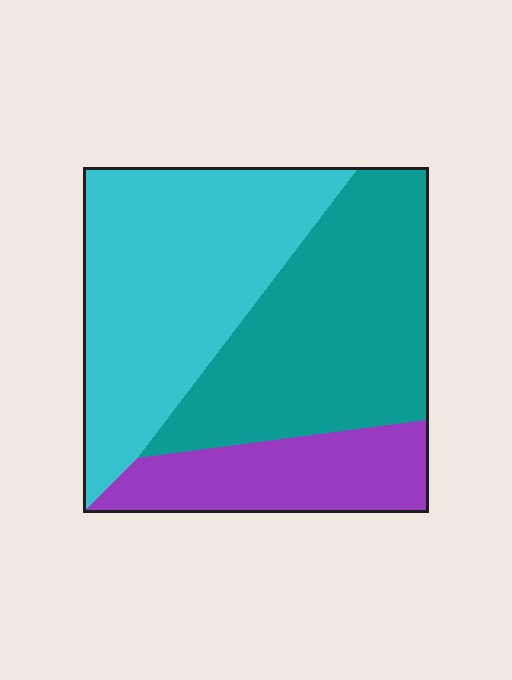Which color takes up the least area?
Purple, at roughly 20%.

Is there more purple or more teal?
Teal.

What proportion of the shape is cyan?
Cyan takes up between a third and a half of the shape.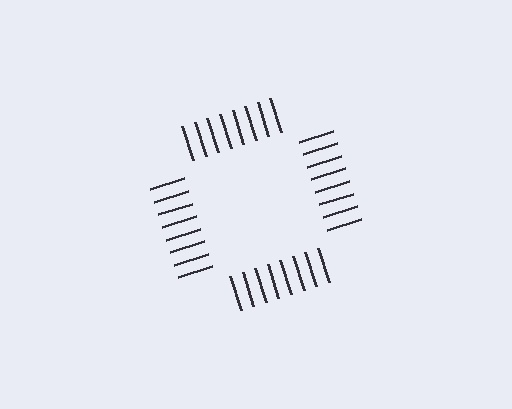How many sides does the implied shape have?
4 sides — the line-ends trace a square.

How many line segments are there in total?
32 — 8 along each of the 4 edges.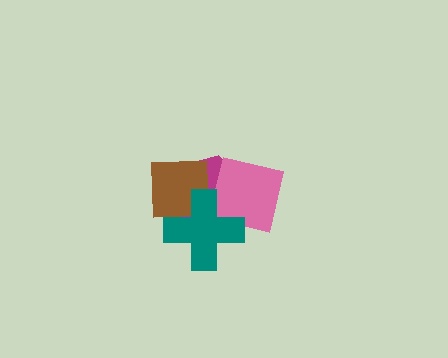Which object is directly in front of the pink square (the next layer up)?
The brown square is directly in front of the pink square.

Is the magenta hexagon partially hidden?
Yes, it is partially covered by another shape.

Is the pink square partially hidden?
Yes, it is partially covered by another shape.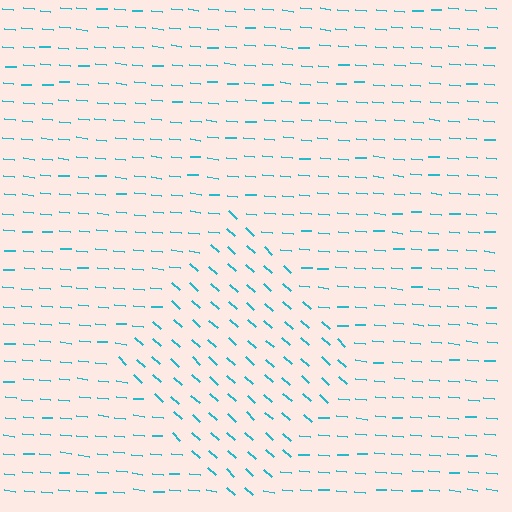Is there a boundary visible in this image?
Yes, there is a texture boundary formed by a change in line orientation.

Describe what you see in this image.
The image is filled with small cyan line segments. A diamond region in the image has lines oriented differently from the surrounding lines, creating a visible texture boundary.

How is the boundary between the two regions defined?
The boundary is defined purely by a change in line orientation (approximately 37 degrees difference). All lines are the same color and thickness.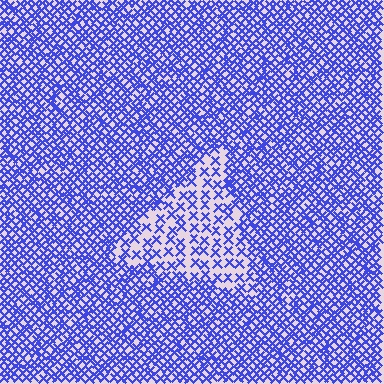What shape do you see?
I see a triangle.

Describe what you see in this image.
The image contains small blue elements arranged at two different densities. A triangle-shaped region is visible where the elements are less densely packed than the surrounding area.